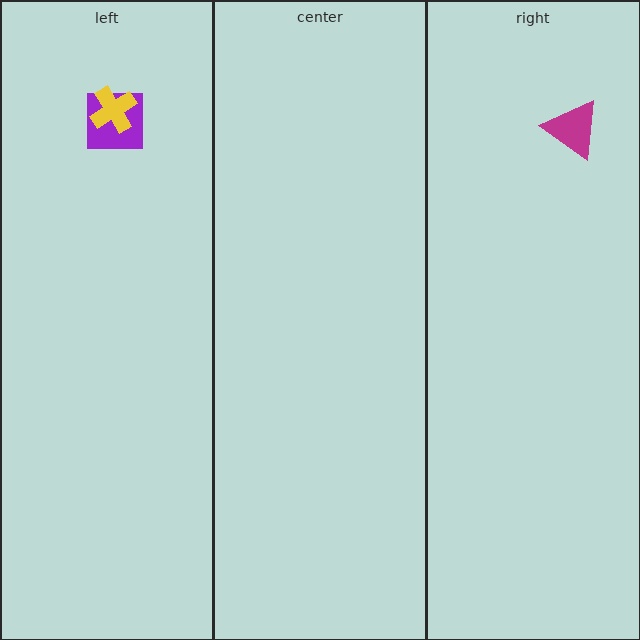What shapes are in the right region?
The magenta triangle.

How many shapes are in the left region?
2.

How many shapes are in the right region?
1.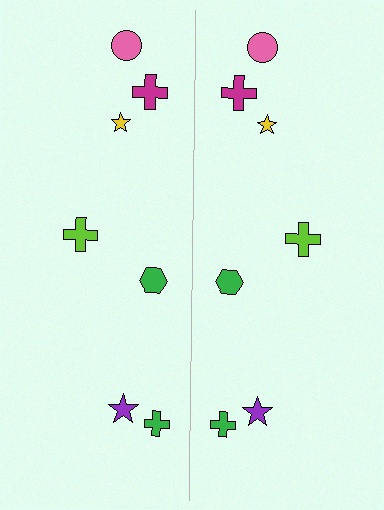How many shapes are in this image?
There are 14 shapes in this image.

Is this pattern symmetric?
Yes, this pattern has bilateral (reflection) symmetry.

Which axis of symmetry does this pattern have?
The pattern has a vertical axis of symmetry running through the center of the image.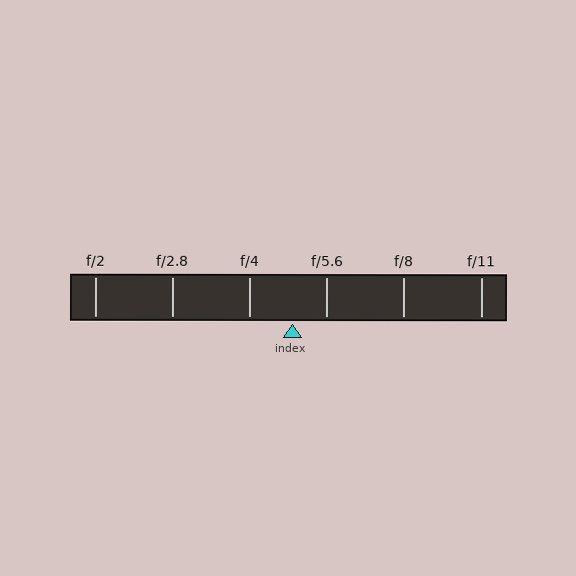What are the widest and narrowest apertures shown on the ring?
The widest aperture shown is f/2 and the narrowest is f/11.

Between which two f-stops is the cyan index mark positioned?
The index mark is between f/4 and f/5.6.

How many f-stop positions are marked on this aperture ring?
There are 6 f-stop positions marked.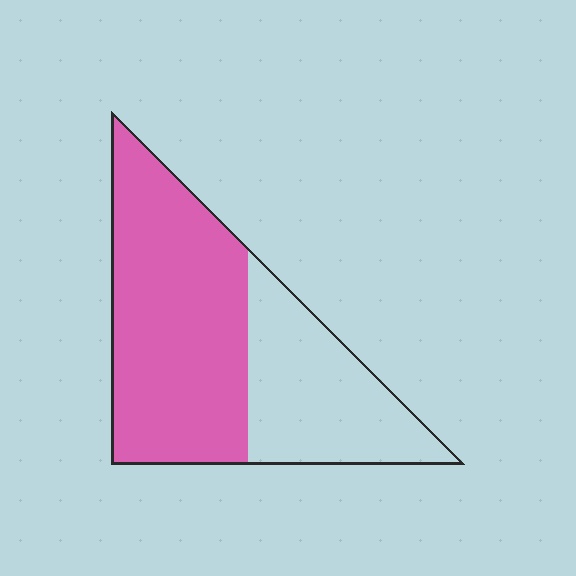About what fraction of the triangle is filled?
About five eighths (5/8).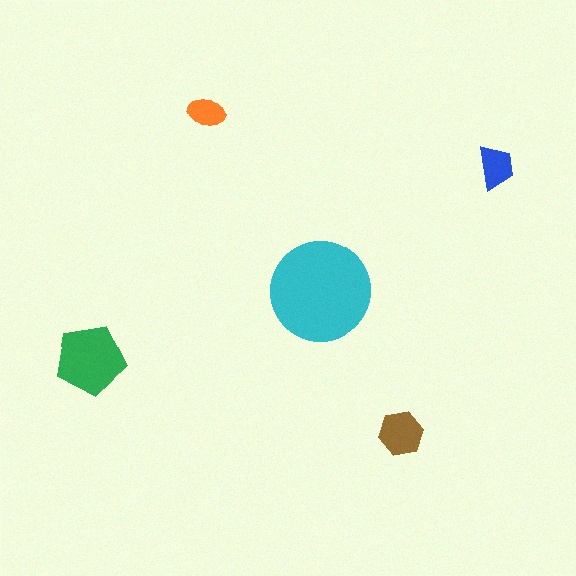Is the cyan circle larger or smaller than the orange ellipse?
Larger.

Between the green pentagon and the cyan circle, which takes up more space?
The cyan circle.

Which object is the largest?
The cyan circle.